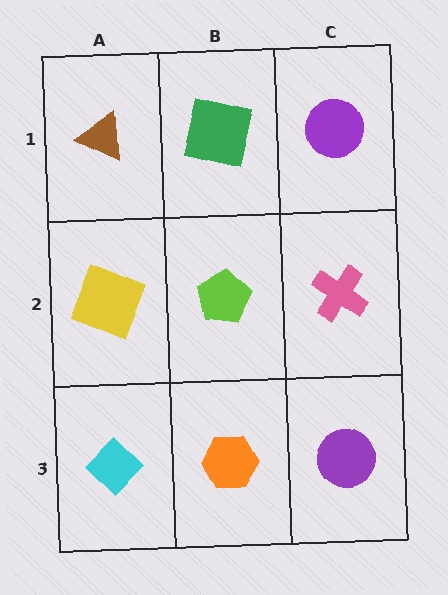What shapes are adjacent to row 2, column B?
A green square (row 1, column B), an orange hexagon (row 3, column B), a yellow square (row 2, column A), a pink cross (row 2, column C).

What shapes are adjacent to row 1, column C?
A pink cross (row 2, column C), a green square (row 1, column B).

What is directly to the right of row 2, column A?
A lime pentagon.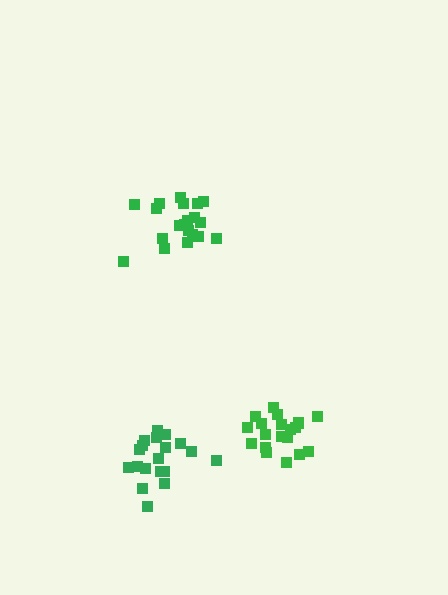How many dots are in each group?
Group 1: 20 dots, Group 2: 19 dots, Group 3: 20 dots (59 total).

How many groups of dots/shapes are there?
There are 3 groups.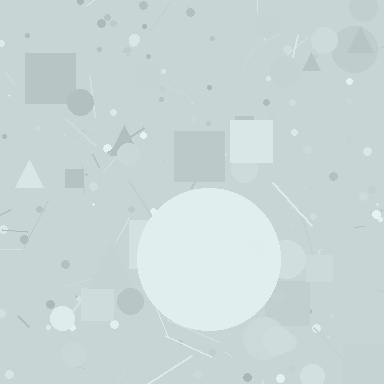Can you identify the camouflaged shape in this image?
The camouflaged shape is a circle.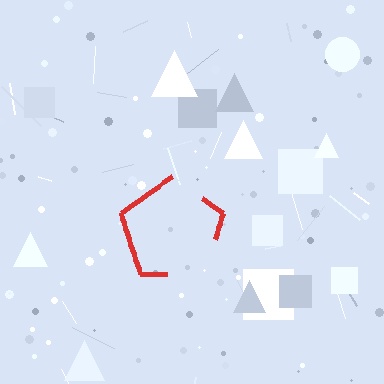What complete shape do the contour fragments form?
The contour fragments form a pentagon.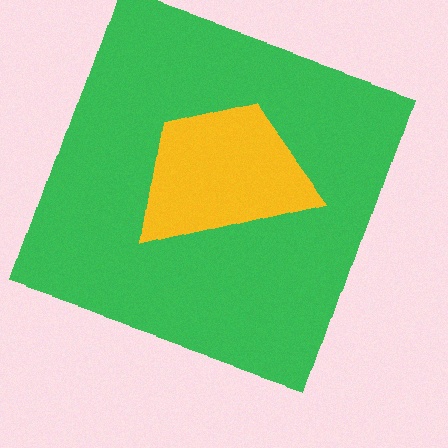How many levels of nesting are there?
2.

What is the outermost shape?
The green square.